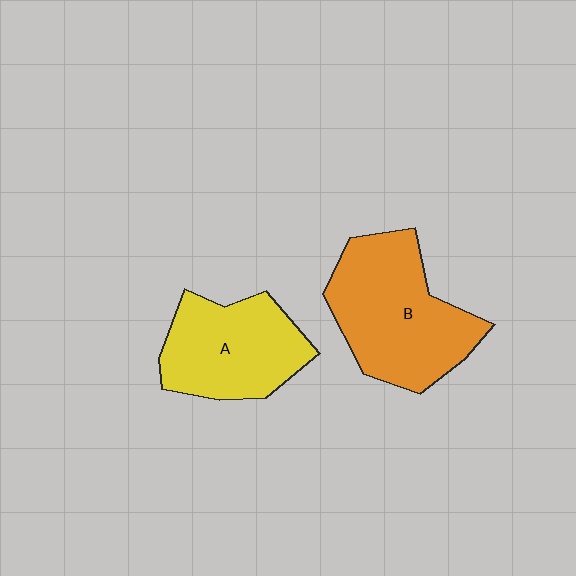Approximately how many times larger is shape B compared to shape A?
Approximately 1.3 times.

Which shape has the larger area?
Shape B (orange).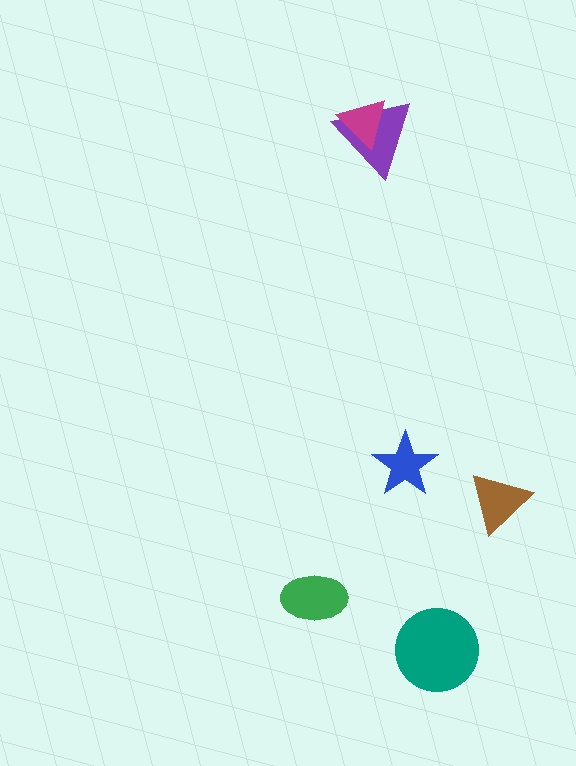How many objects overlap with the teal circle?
0 objects overlap with the teal circle.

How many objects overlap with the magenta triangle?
1 object overlaps with the magenta triangle.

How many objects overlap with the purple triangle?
1 object overlaps with the purple triangle.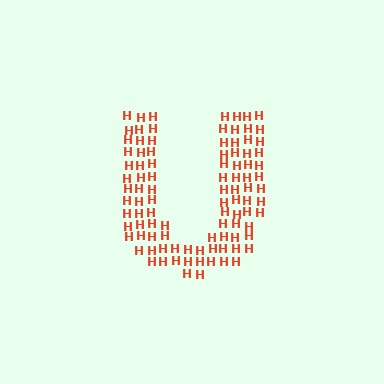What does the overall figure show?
The overall figure shows the letter U.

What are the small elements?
The small elements are letter H's.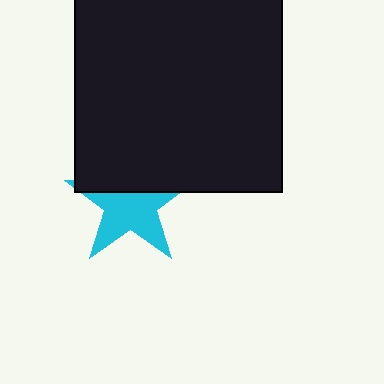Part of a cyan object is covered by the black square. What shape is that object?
It is a star.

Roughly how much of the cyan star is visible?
About half of it is visible (roughly 59%).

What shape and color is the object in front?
The object in front is a black square.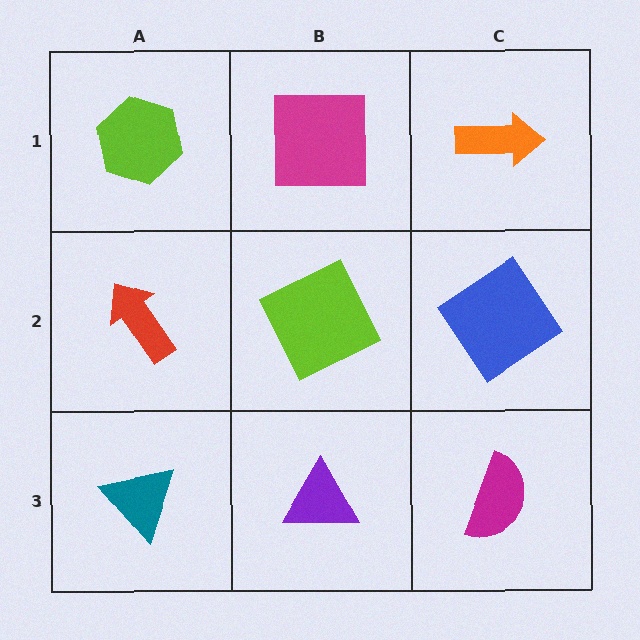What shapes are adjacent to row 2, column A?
A lime hexagon (row 1, column A), a teal triangle (row 3, column A), a lime square (row 2, column B).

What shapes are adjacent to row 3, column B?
A lime square (row 2, column B), a teal triangle (row 3, column A), a magenta semicircle (row 3, column C).